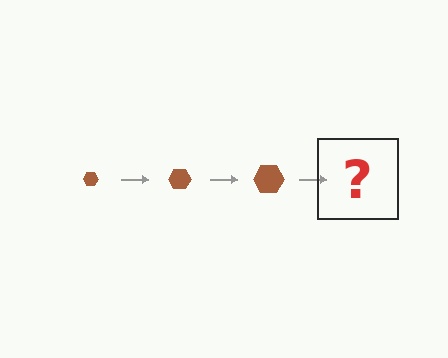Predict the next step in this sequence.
The next step is a brown hexagon, larger than the previous one.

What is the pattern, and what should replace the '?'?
The pattern is that the hexagon gets progressively larger each step. The '?' should be a brown hexagon, larger than the previous one.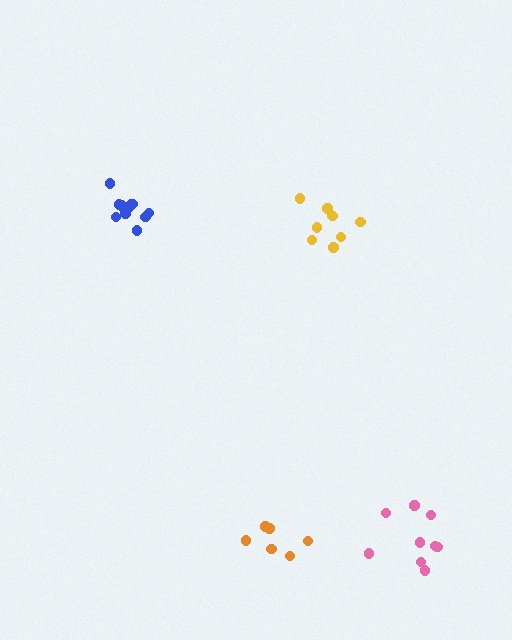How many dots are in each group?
Group 1: 8 dots, Group 2: 6 dots, Group 3: 9 dots, Group 4: 11 dots (34 total).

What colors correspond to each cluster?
The clusters are colored: yellow, orange, pink, blue.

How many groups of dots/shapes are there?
There are 4 groups.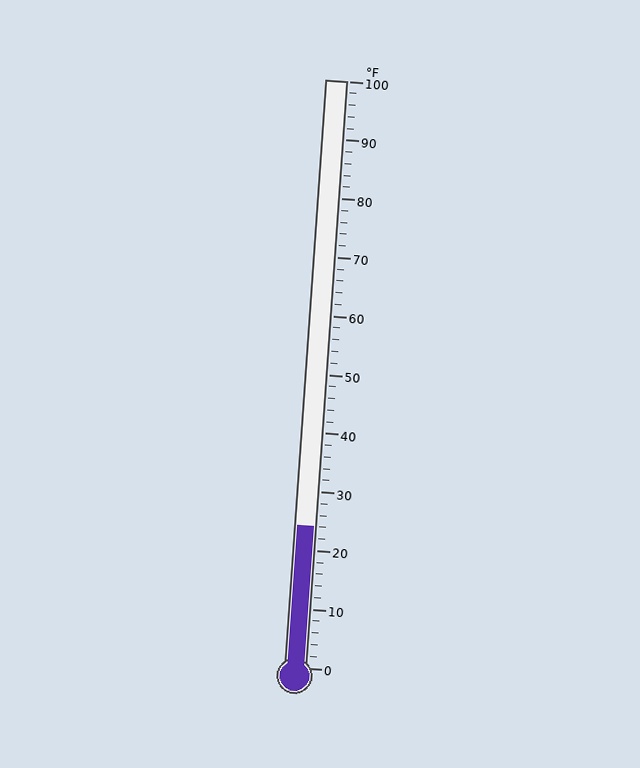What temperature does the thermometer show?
The thermometer shows approximately 24°F.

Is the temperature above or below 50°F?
The temperature is below 50°F.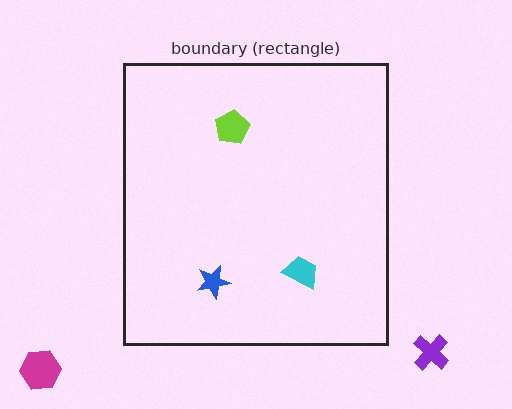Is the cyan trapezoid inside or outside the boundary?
Inside.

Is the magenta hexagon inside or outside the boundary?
Outside.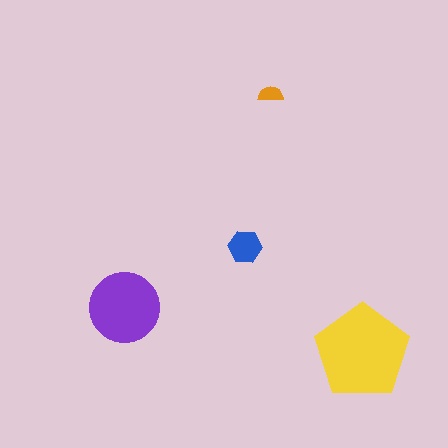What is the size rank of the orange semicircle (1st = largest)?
4th.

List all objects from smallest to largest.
The orange semicircle, the blue hexagon, the purple circle, the yellow pentagon.